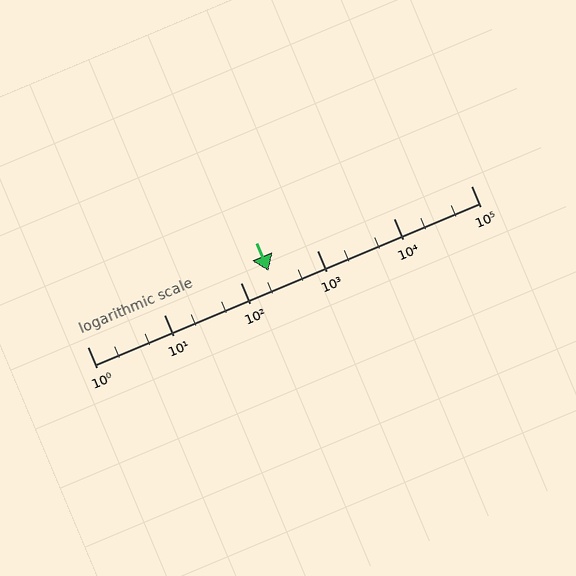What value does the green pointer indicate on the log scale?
The pointer indicates approximately 230.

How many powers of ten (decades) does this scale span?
The scale spans 5 decades, from 1 to 100000.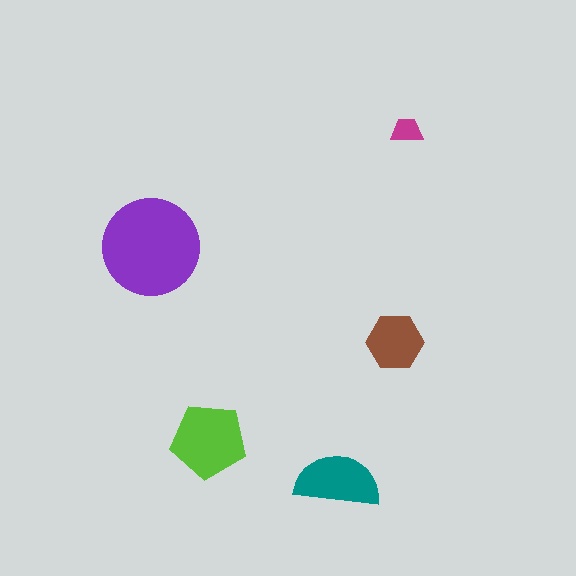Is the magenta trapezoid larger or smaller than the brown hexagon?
Smaller.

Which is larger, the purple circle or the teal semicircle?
The purple circle.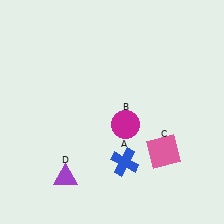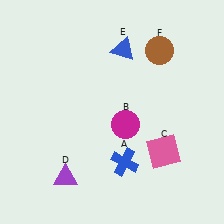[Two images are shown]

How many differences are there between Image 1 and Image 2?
There are 2 differences between the two images.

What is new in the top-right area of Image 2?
A blue triangle (E) was added in the top-right area of Image 2.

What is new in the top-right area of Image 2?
A brown circle (F) was added in the top-right area of Image 2.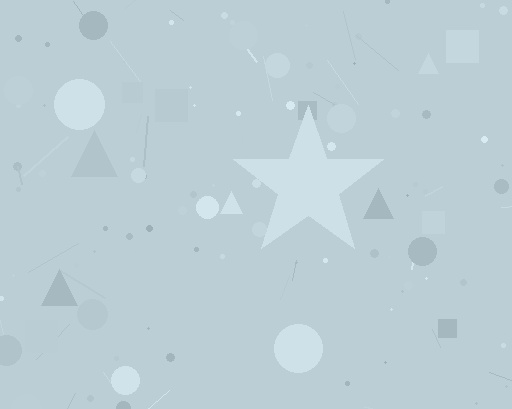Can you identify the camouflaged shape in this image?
The camouflaged shape is a star.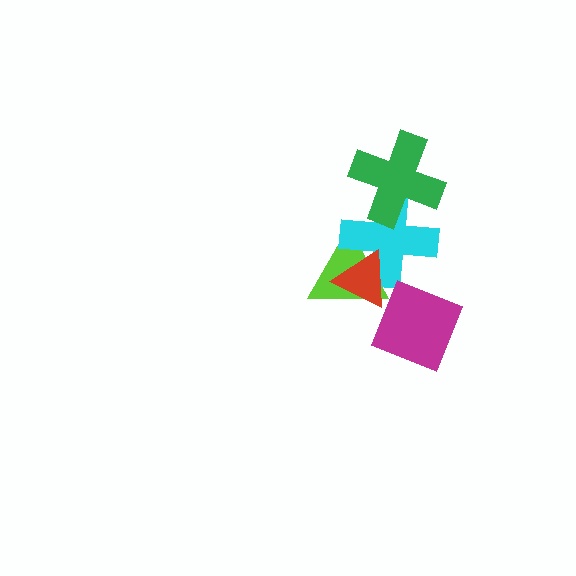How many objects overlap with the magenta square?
0 objects overlap with the magenta square.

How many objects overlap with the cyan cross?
3 objects overlap with the cyan cross.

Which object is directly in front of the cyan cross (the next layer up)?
The red triangle is directly in front of the cyan cross.